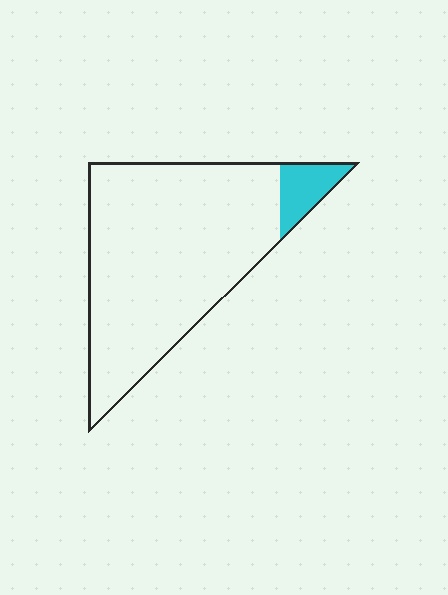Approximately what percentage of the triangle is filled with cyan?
Approximately 10%.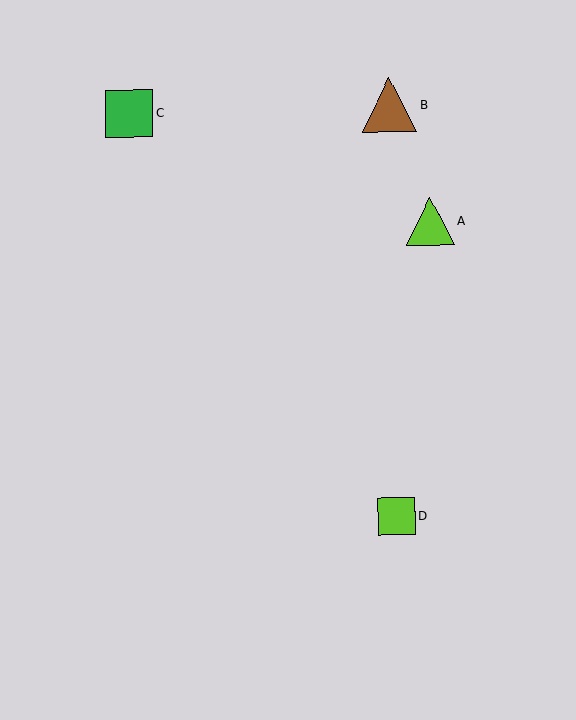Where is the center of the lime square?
The center of the lime square is at (396, 516).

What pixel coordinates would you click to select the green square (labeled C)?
Click at (129, 114) to select the green square C.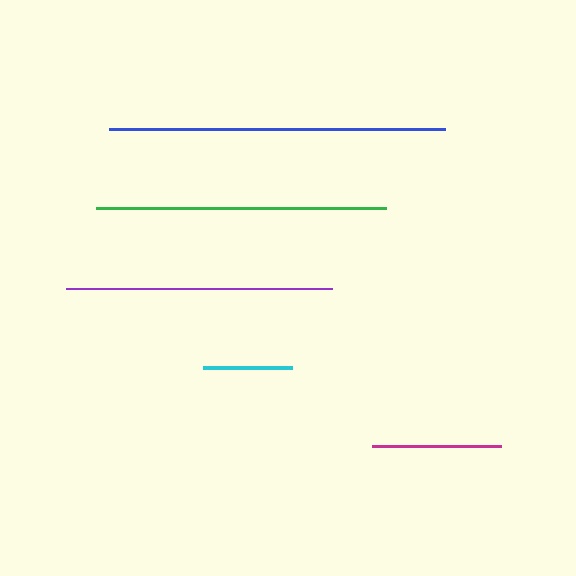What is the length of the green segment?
The green segment is approximately 290 pixels long.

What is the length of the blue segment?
The blue segment is approximately 336 pixels long.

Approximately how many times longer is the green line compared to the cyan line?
The green line is approximately 3.2 times the length of the cyan line.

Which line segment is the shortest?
The cyan line is the shortest at approximately 90 pixels.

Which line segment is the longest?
The blue line is the longest at approximately 336 pixels.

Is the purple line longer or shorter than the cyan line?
The purple line is longer than the cyan line.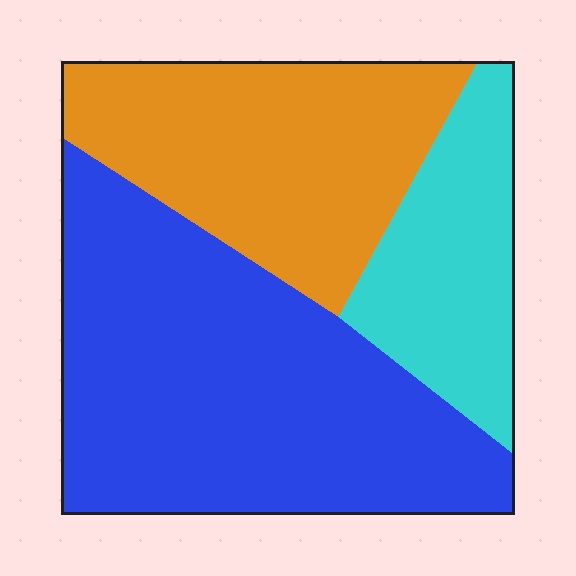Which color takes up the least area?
Cyan, at roughly 20%.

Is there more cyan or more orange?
Orange.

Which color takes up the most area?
Blue, at roughly 50%.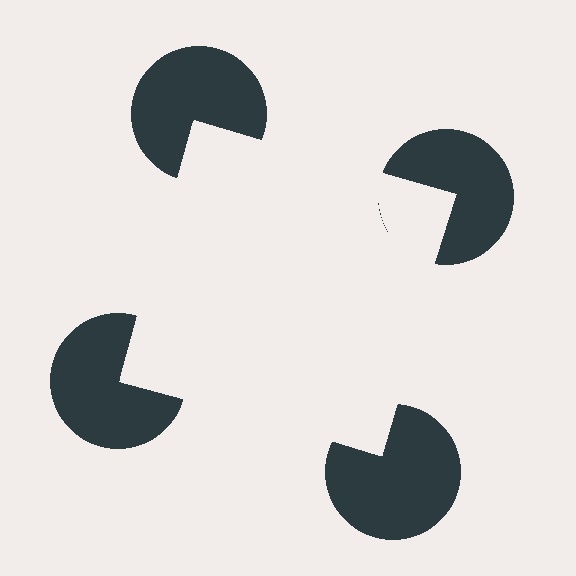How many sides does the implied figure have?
4 sides.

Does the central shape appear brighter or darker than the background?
It typically appears slightly brighter than the background, even though no actual brightness change is drawn.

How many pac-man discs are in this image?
There are 4 — one at each vertex of the illusory square.